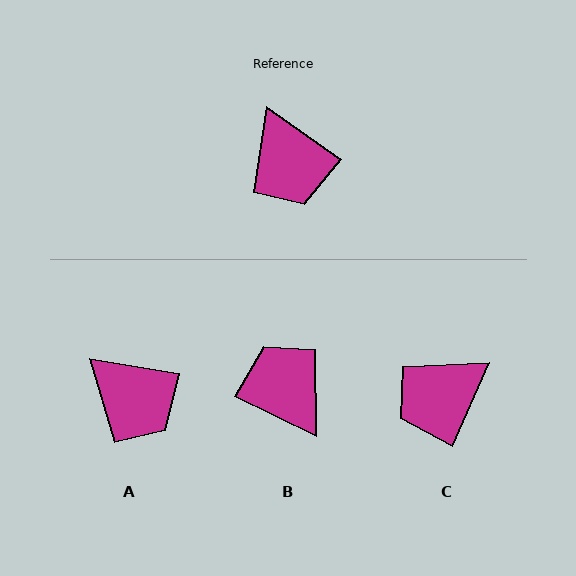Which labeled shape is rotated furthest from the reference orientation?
B, about 170 degrees away.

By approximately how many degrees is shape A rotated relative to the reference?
Approximately 26 degrees counter-clockwise.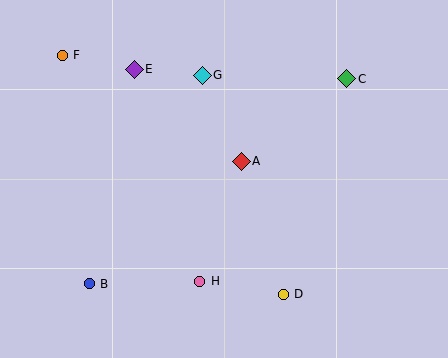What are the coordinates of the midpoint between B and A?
The midpoint between B and A is at (165, 223).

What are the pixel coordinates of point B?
Point B is at (89, 284).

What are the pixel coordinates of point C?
Point C is at (347, 79).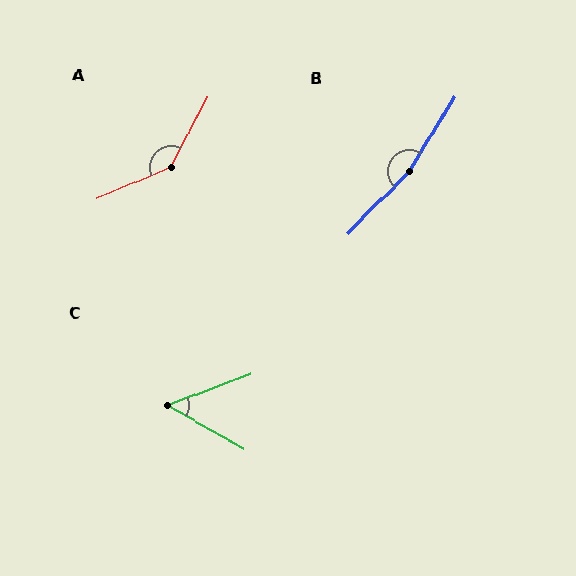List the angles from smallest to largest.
C (50°), A (140°), B (167°).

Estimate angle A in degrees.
Approximately 140 degrees.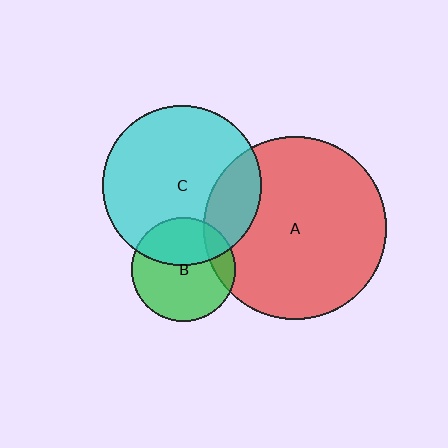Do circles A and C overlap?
Yes.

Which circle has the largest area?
Circle A (red).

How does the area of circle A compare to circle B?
Approximately 3.1 times.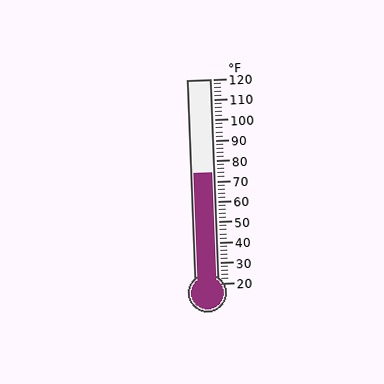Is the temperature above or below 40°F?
The temperature is above 40°F.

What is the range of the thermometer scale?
The thermometer scale ranges from 20°F to 120°F.